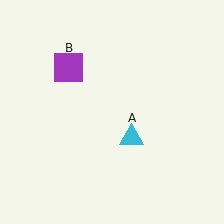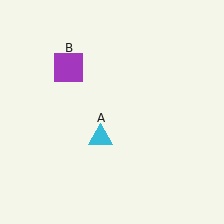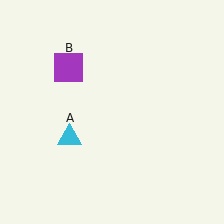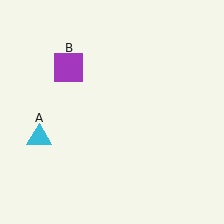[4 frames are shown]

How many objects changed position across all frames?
1 object changed position: cyan triangle (object A).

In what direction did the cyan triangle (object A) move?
The cyan triangle (object A) moved left.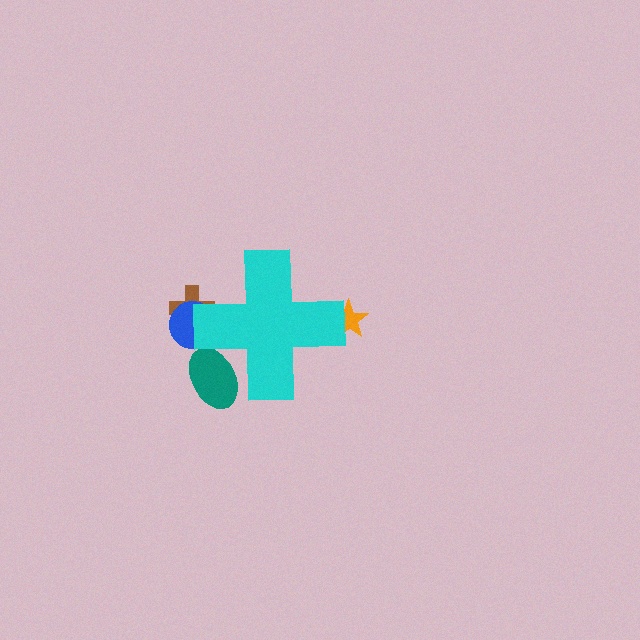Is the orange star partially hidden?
Yes, the orange star is partially hidden behind the cyan cross.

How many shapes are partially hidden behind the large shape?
4 shapes are partially hidden.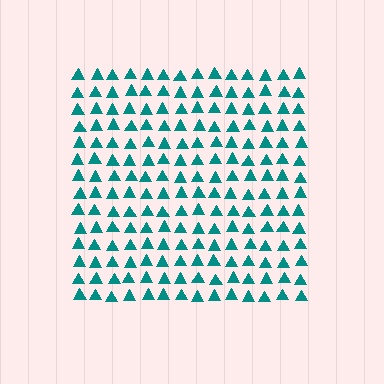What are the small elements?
The small elements are triangles.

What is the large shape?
The large shape is a square.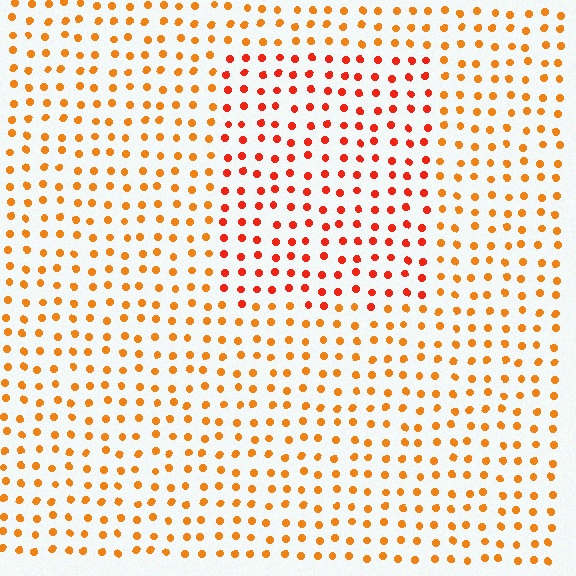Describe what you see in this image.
The image is filled with small orange elements in a uniform arrangement. A rectangle-shaped region is visible where the elements are tinted to a slightly different hue, forming a subtle color boundary.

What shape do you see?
I see a rectangle.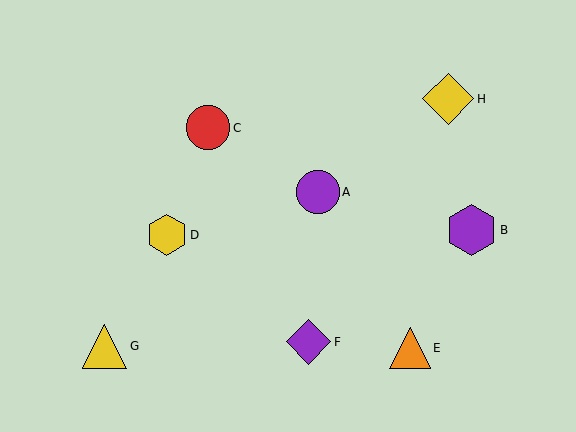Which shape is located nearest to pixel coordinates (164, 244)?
The yellow hexagon (labeled D) at (167, 235) is nearest to that location.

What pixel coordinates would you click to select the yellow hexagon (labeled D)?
Click at (167, 235) to select the yellow hexagon D.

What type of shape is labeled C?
Shape C is a red circle.